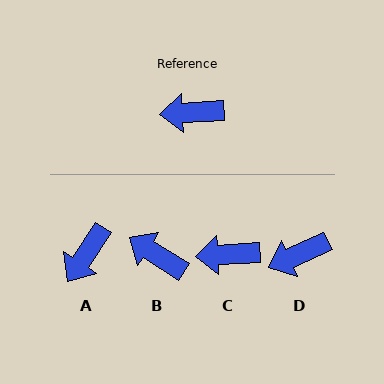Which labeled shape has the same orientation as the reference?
C.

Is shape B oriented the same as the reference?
No, it is off by about 36 degrees.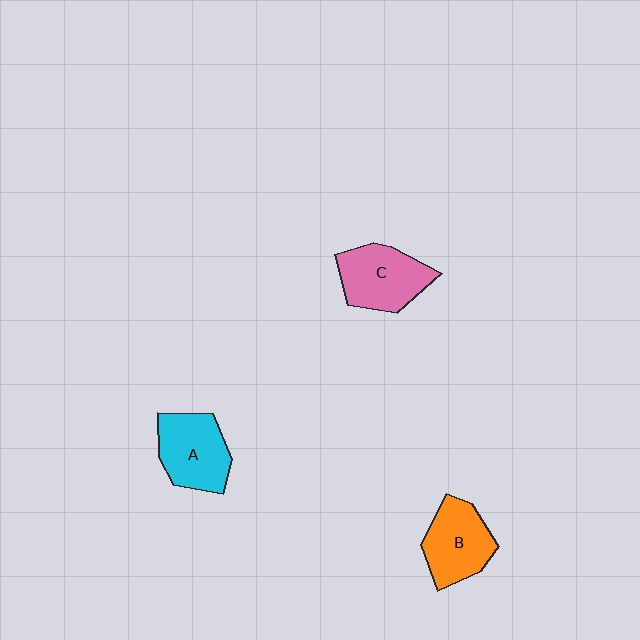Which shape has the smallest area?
Shape B (orange).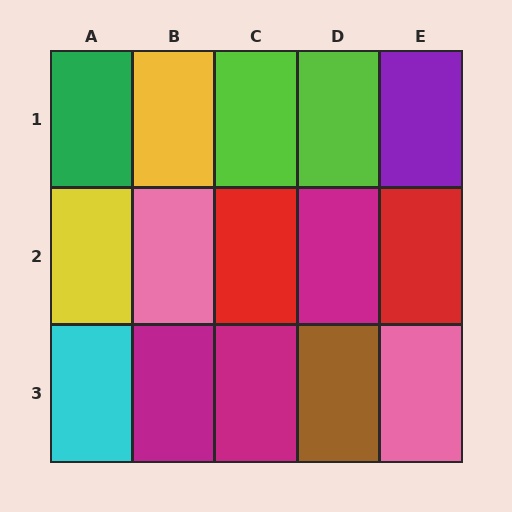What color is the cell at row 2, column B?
Pink.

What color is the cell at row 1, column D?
Lime.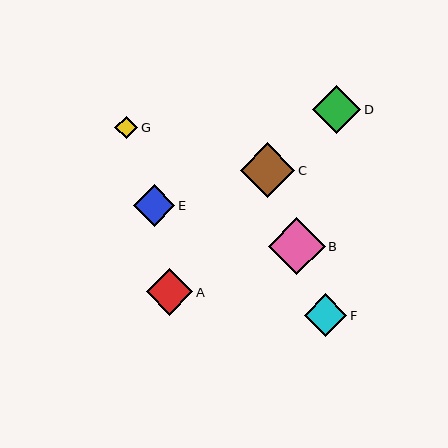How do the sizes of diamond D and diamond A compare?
Diamond D and diamond A are approximately the same size.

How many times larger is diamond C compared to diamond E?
Diamond C is approximately 1.3 times the size of diamond E.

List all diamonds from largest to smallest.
From largest to smallest: B, C, D, A, F, E, G.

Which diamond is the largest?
Diamond B is the largest with a size of approximately 57 pixels.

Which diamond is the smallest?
Diamond G is the smallest with a size of approximately 23 pixels.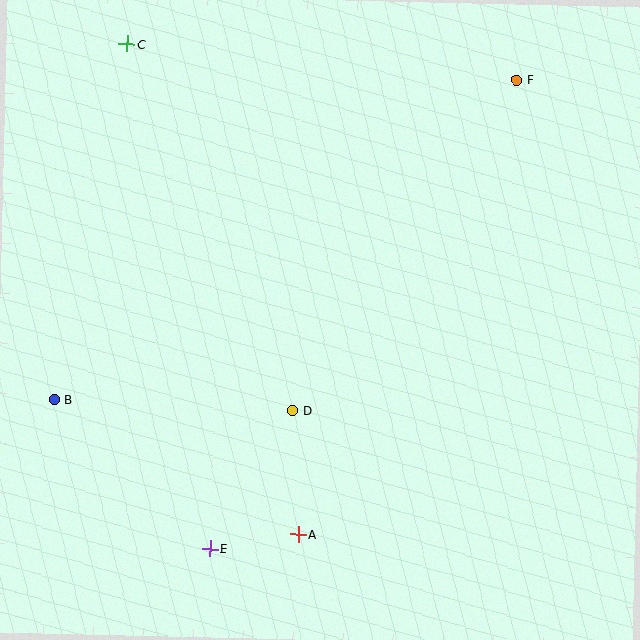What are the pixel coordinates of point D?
Point D is at (292, 411).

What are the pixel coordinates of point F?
Point F is at (517, 80).